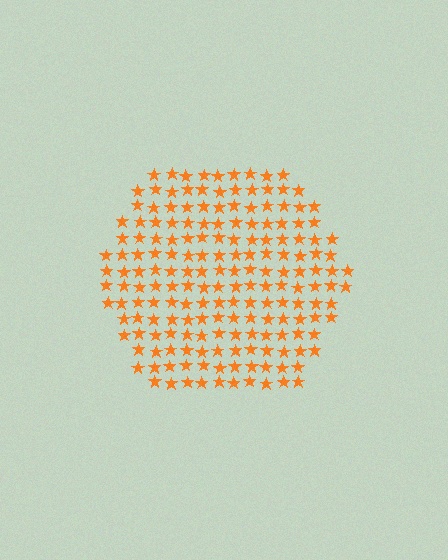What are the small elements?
The small elements are stars.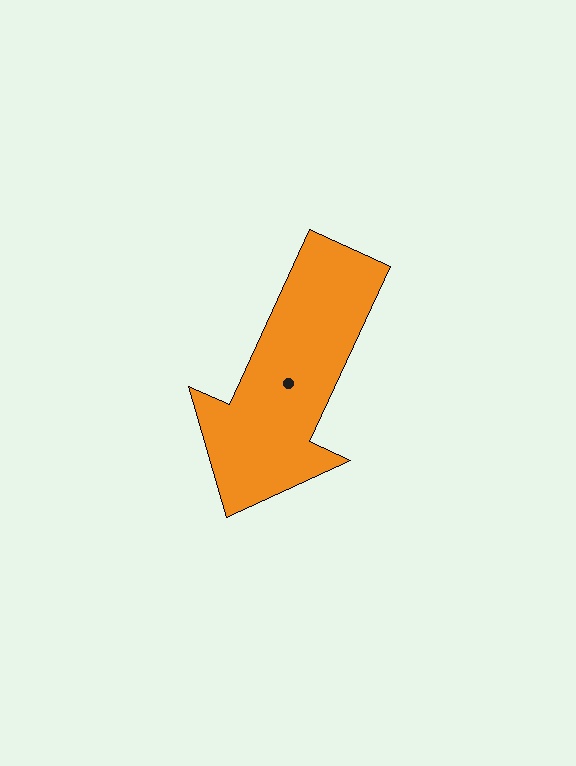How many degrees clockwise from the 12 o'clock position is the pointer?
Approximately 205 degrees.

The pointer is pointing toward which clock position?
Roughly 7 o'clock.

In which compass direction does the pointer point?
Southwest.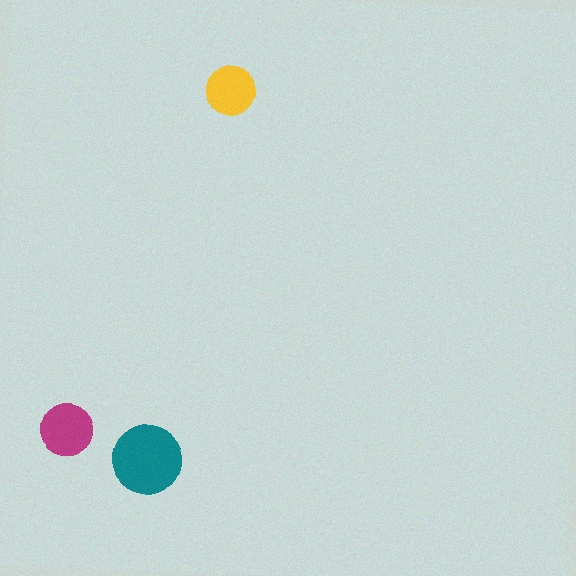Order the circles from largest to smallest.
the teal one, the magenta one, the yellow one.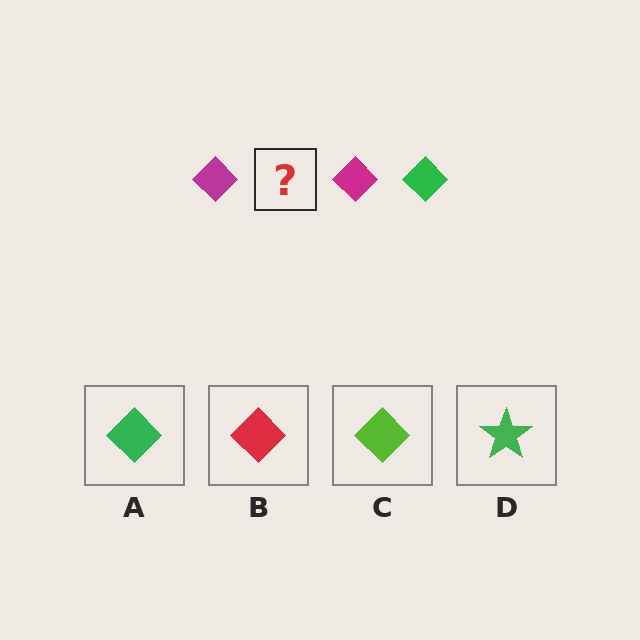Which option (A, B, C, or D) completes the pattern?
A.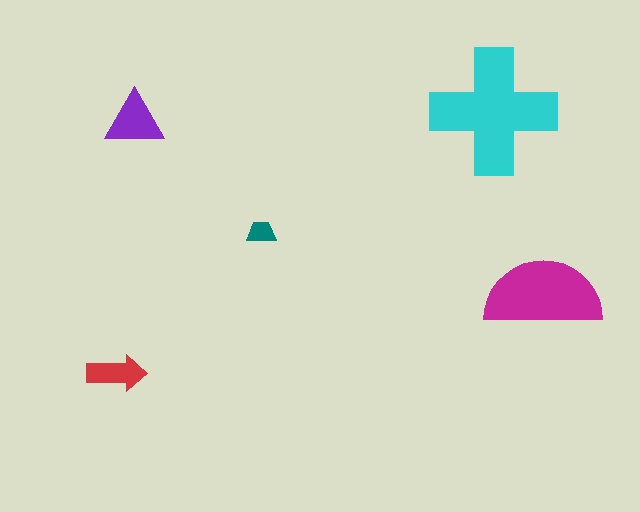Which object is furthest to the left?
The red arrow is leftmost.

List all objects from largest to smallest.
The cyan cross, the magenta semicircle, the purple triangle, the red arrow, the teal trapezoid.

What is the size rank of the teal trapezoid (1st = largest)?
5th.